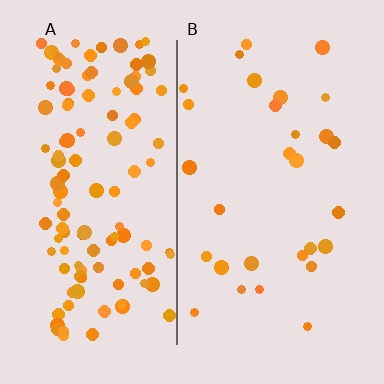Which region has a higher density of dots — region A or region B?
A (the left).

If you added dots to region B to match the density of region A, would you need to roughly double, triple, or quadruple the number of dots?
Approximately quadruple.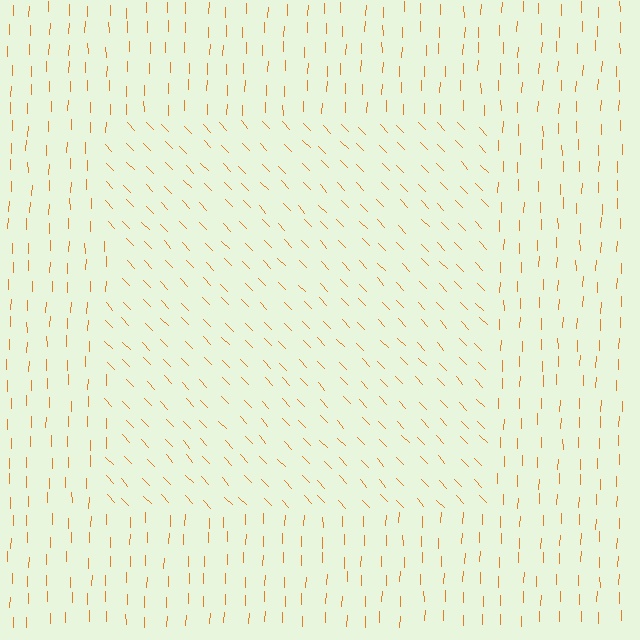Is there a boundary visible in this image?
Yes, there is a texture boundary formed by a change in line orientation.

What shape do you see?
I see a rectangle.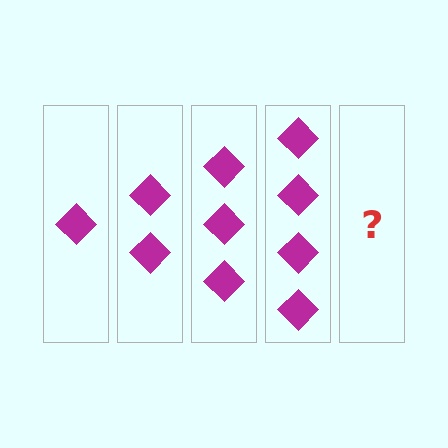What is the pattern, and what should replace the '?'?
The pattern is that each step adds one more diamond. The '?' should be 5 diamonds.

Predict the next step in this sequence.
The next step is 5 diamonds.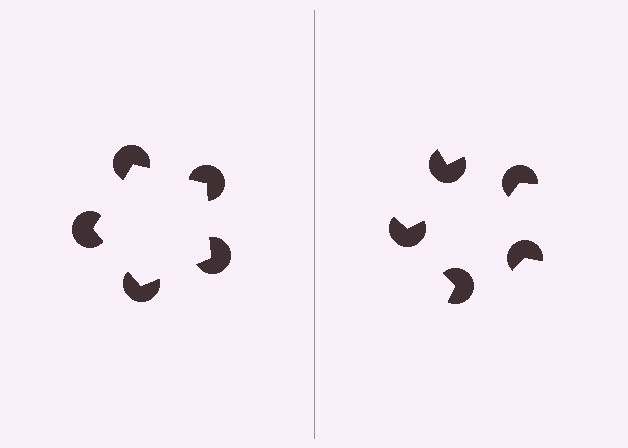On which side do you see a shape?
An illusory pentagon appears on the left side. On the right side the wedge cuts are rotated, so no coherent shape forms.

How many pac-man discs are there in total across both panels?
10 — 5 on each side.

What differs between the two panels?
The pac-man discs are positioned identically on both sides; only the wedge orientations differ. On the left they align to a pentagon; on the right they are misaligned.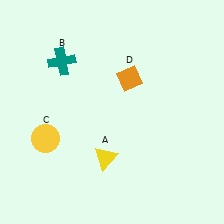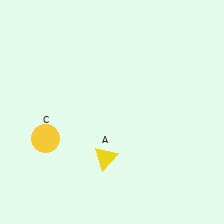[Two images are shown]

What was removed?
The orange diamond (D), the teal cross (B) were removed in Image 2.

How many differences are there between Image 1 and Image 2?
There are 2 differences between the two images.